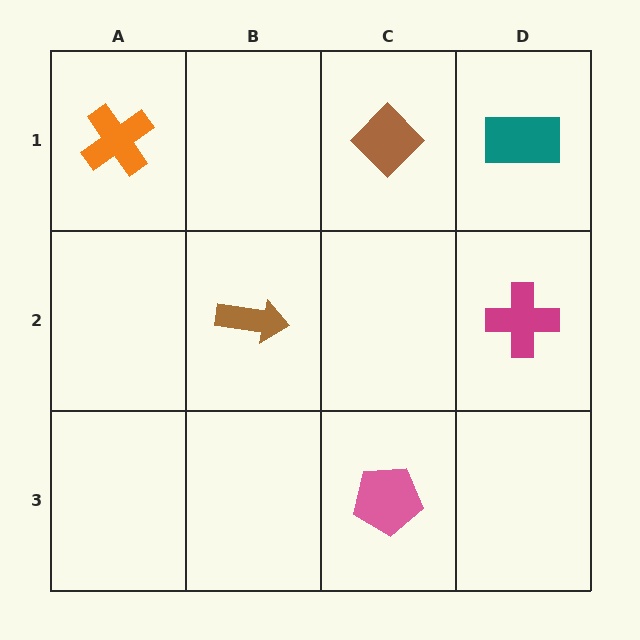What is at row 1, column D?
A teal rectangle.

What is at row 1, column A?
An orange cross.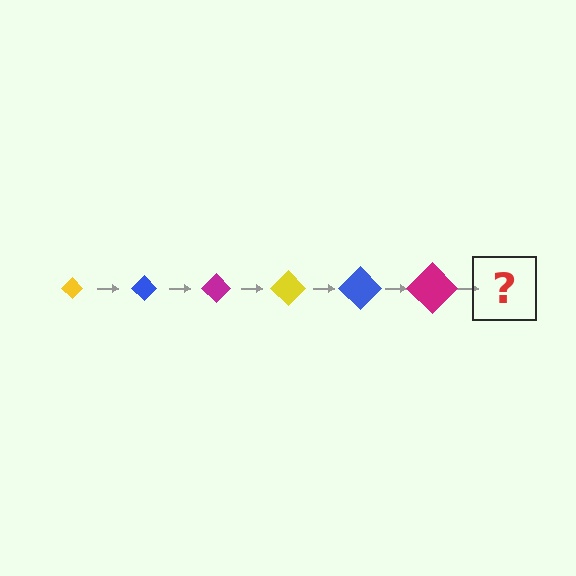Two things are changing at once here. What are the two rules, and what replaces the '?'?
The two rules are that the diamond grows larger each step and the color cycles through yellow, blue, and magenta. The '?' should be a yellow diamond, larger than the previous one.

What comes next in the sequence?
The next element should be a yellow diamond, larger than the previous one.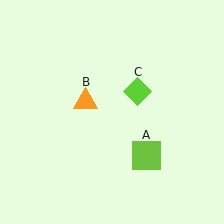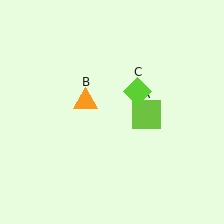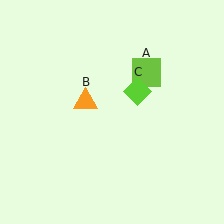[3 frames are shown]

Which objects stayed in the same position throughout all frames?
Orange triangle (object B) and lime diamond (object C) remained stationary.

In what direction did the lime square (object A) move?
The lime square (object A) moved up.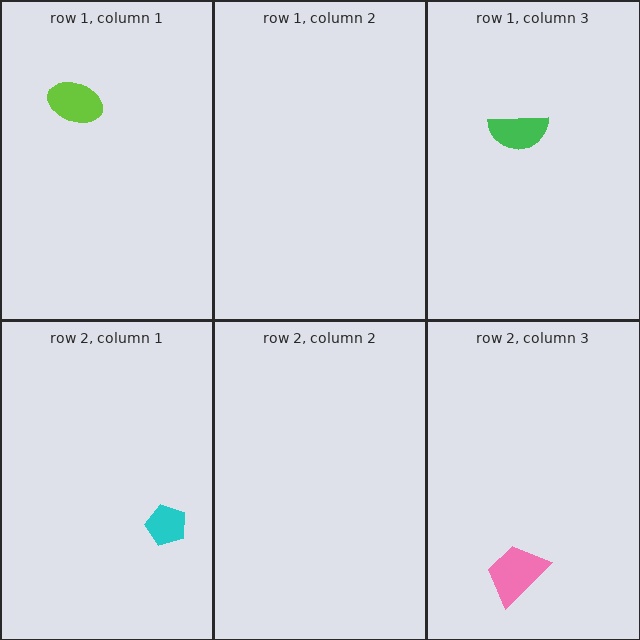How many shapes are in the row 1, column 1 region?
1.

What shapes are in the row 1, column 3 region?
The green semicircle.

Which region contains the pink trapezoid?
The row 2, column 3 region.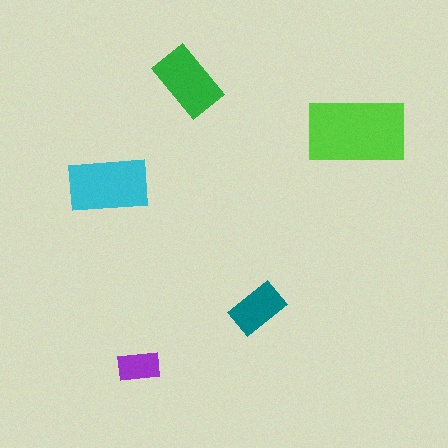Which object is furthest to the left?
The cyan rectangle is leftmost.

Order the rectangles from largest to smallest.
the lime one, the cyan one, the green one, the teal one, the purple one.